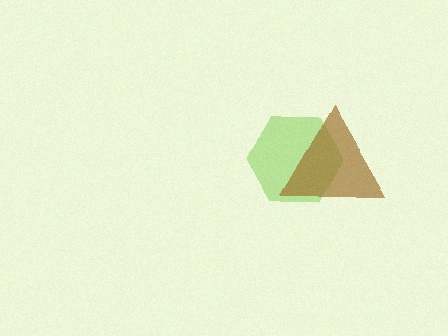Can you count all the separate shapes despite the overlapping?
Yes, there are 2 separate shapes.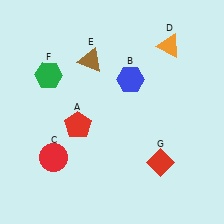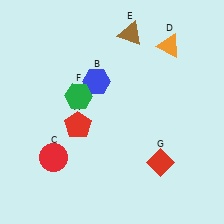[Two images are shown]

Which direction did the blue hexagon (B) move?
The blue hexagon (B) moved left.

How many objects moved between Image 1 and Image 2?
3 objects moved between the two images.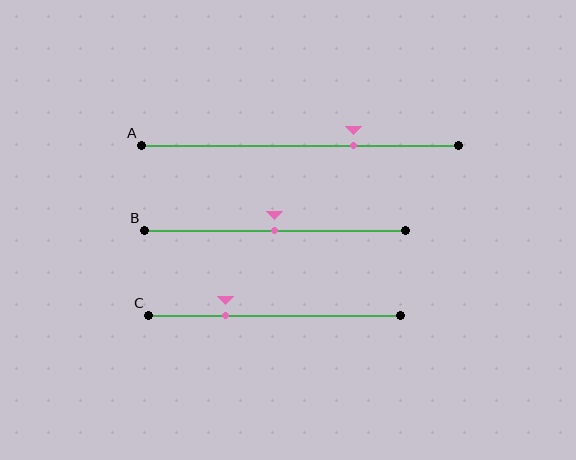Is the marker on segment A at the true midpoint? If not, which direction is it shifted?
No, the marker on segment A is shifted to the right by about 17% of the segment length.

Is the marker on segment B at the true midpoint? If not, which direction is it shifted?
Yes, the marker on segment B is at the true midpoint.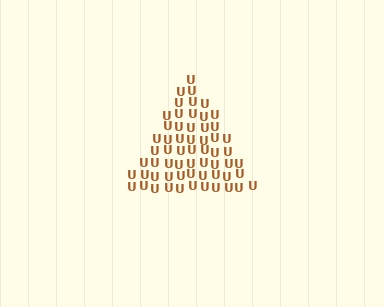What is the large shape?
The large shape is a triangle.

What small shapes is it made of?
It is made of small letter U's.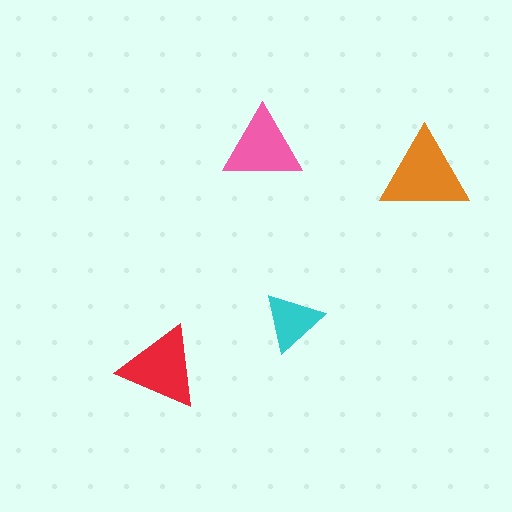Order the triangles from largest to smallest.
the orange one, the red one, the pink one, the cyan one.